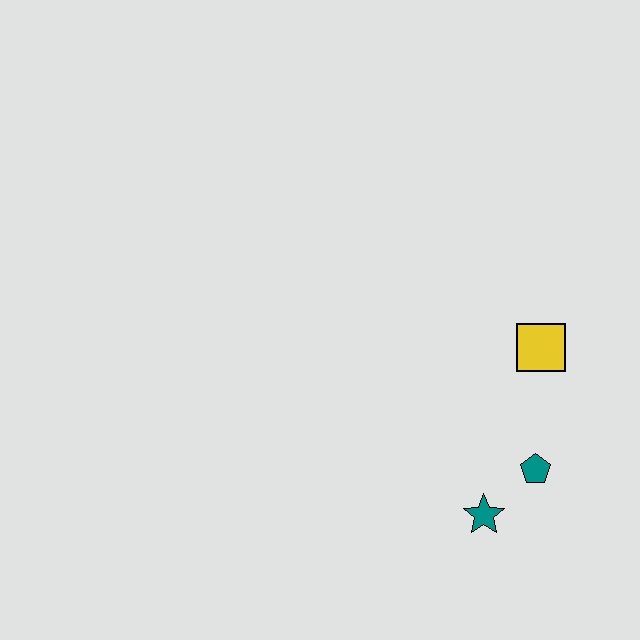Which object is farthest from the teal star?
The yellow square is farthest from the teal star.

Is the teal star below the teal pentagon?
Yes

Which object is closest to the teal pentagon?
The teal star is closest to the teal pentagon.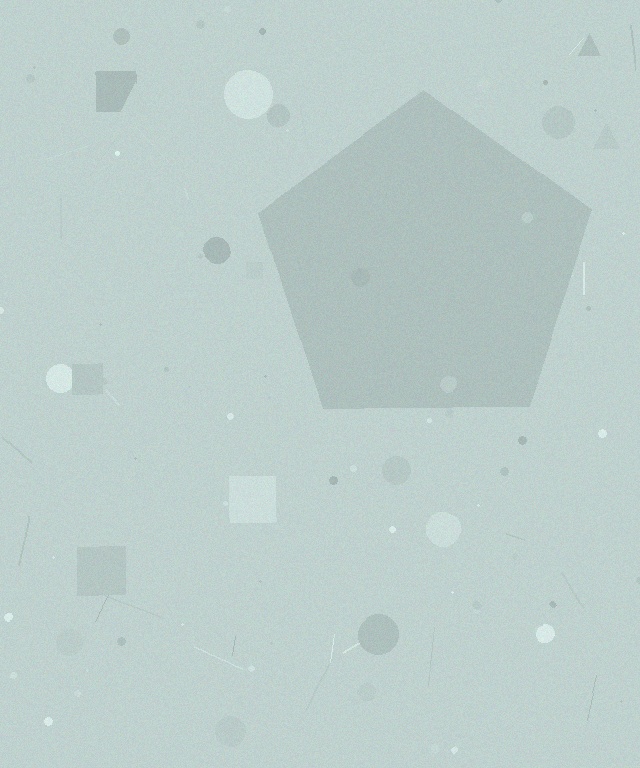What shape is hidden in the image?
A pentagon is hidden in the image.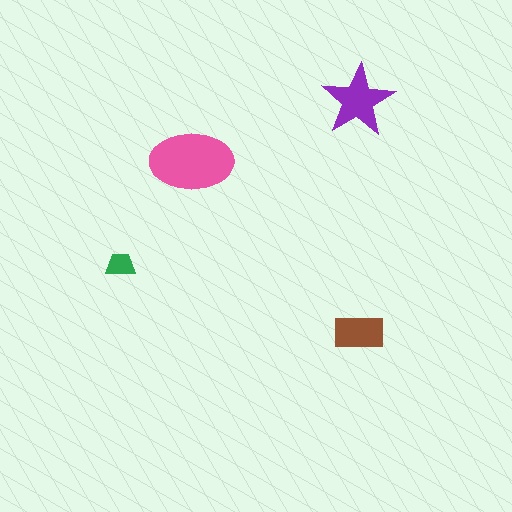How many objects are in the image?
There are 4 objects in the image.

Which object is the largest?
The pink ellipse.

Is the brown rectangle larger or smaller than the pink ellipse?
Smaller.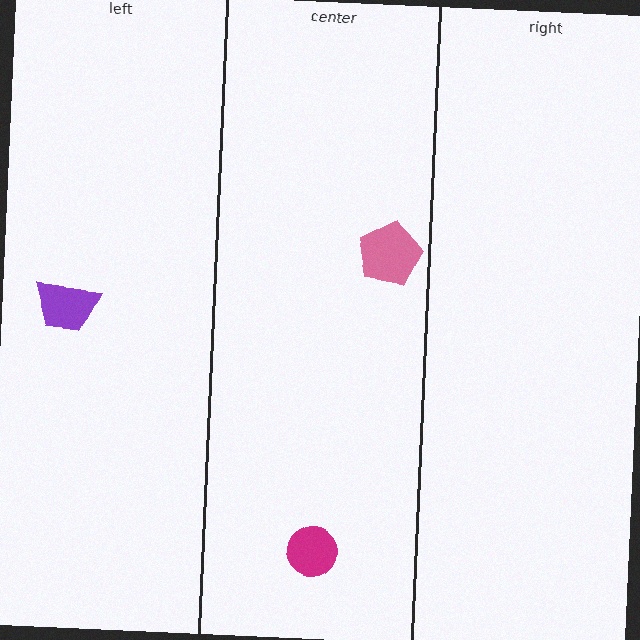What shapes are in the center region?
The magenta circle, the pink pentagon.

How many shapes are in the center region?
2.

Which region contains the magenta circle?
The center region.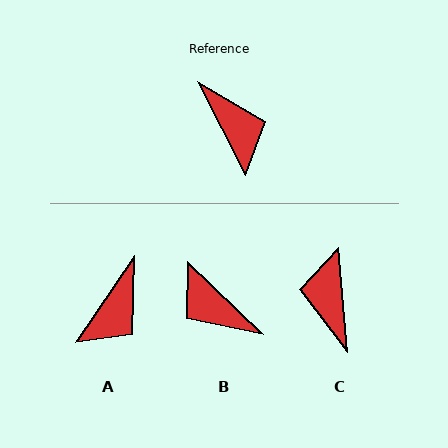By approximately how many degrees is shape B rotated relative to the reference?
Approximately 161 degrees clockwise.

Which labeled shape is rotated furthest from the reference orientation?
B, about 161 degrees away.